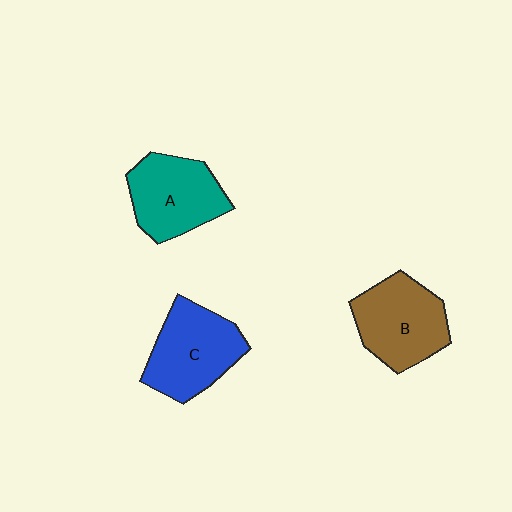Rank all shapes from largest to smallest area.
From largest to smallest: C (blue), B (brown), A (teal).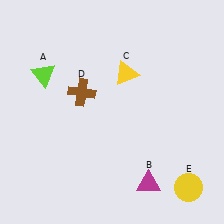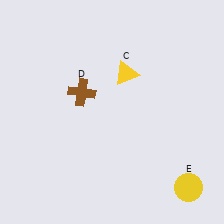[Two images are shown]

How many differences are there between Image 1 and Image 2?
There are 2 differences between the two images.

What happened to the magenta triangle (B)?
The magenta triangle (B) was removed in Image 2. It was in the bottom-right area of Image 1.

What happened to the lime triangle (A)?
The lime triangle (A) was removed in Image 2. It was in the top-left area of Image 1.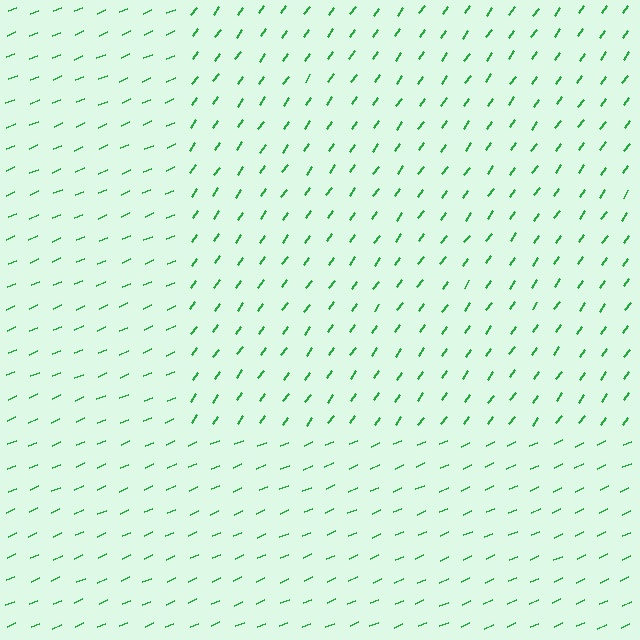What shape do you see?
I see a rectangle.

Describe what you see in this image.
The image is filled with small green line segments. A rectangle region in the image has lines oriented differently from the surrounding lines, creating a visible texture boundary.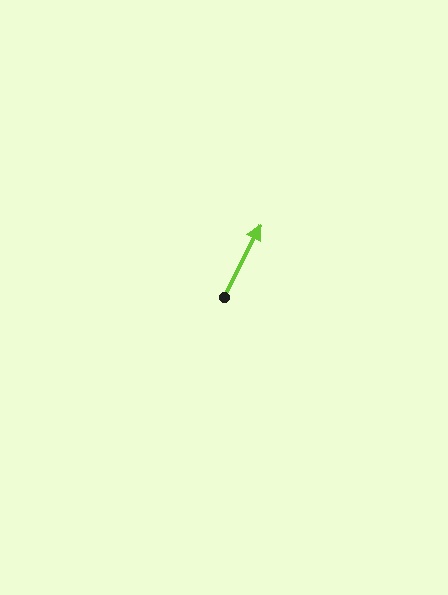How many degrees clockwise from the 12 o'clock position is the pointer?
Approximately 26 degrees.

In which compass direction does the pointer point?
Northeast.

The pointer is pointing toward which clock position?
Roughly 1 o'clock.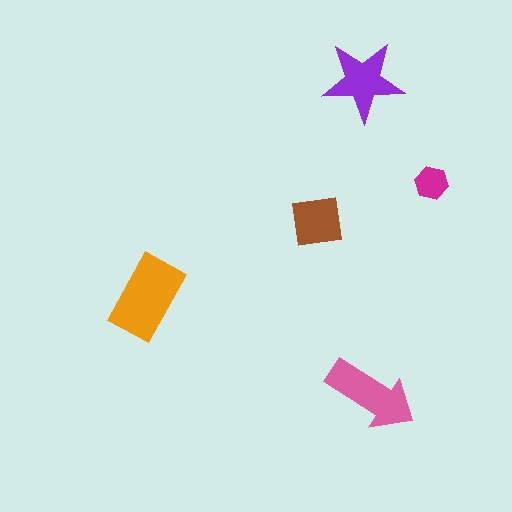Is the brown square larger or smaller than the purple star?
Smaller.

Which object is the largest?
The orange rectangle.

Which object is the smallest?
The magenta hexagon.